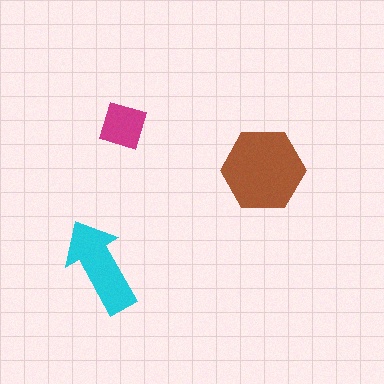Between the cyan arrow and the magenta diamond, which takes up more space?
The cyan arrow.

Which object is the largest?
The brown hexagon.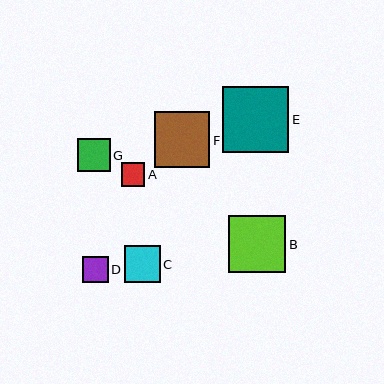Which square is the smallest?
Square A is the smallest with a size of approximately 23 pixels.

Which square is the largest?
Square E is the largest with a size of approximately 66 pixels.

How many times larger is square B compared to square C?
Square B is approximately 1.6 times the size of square C.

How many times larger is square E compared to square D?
Square E is approximately 2.6 times the size of square D.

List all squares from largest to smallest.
From largest to smallest: E, B, F, C, G, D, A.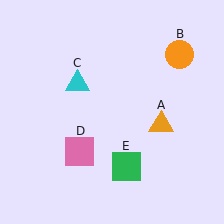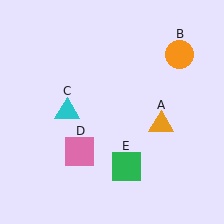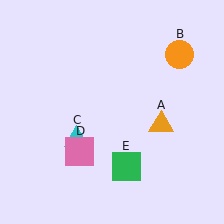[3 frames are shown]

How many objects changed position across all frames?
1 object changed position: cyan triangle (object C).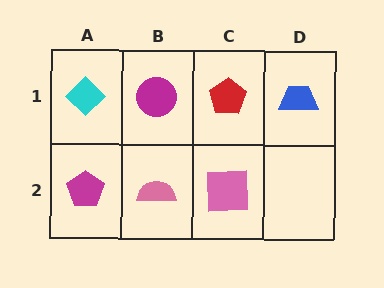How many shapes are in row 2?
3 shapes.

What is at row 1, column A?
A cyan diamond.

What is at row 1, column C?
A red pentagon.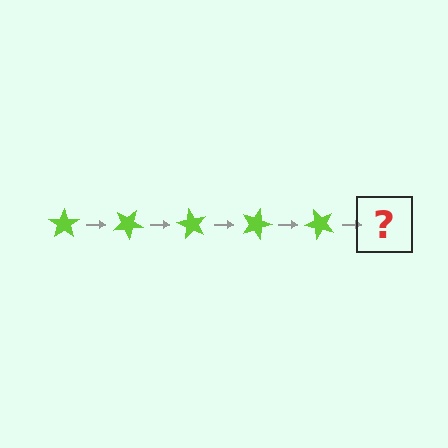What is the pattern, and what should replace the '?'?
The pattern is that the star rotates 30 degrees each step. The '?' should be a lime star rotated 150 degrees.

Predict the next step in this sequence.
The next step is a lime star rotated 150 degrees.